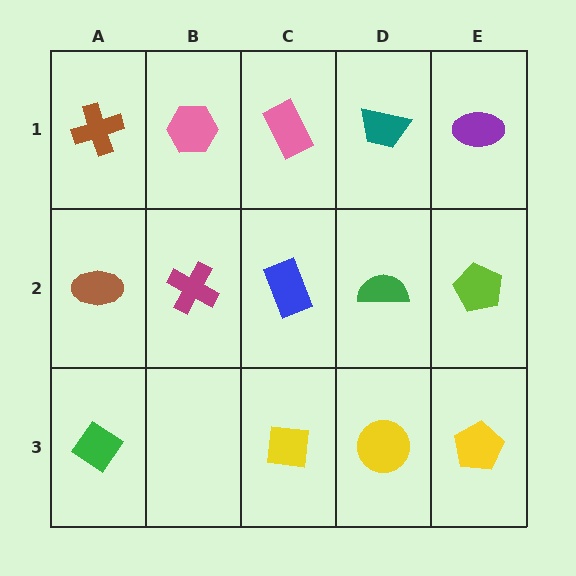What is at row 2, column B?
A magenta cross.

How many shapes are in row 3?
4 shapes.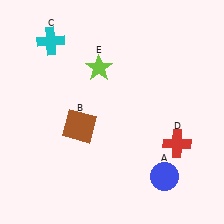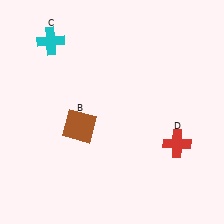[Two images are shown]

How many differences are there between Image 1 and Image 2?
There are 2 differences between the two images.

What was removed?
The blue circle (A), the lime star (E) were removed in Image 2.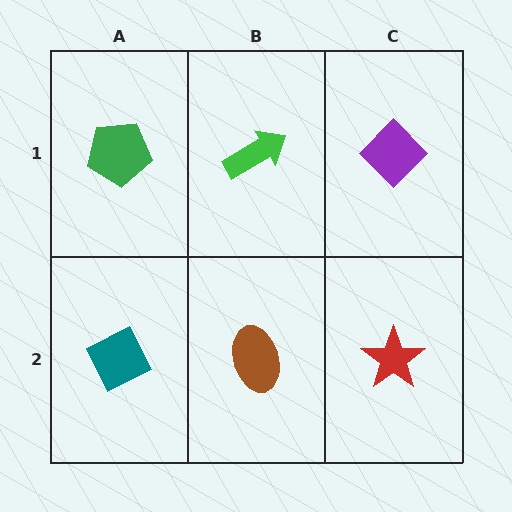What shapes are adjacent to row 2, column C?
A purple diamond (row 1, column C), a brown ellipse (row 2, column B).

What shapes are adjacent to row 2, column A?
A green pentagon (row 1, column A), a brown ellipse (row 2, column B).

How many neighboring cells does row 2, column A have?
2.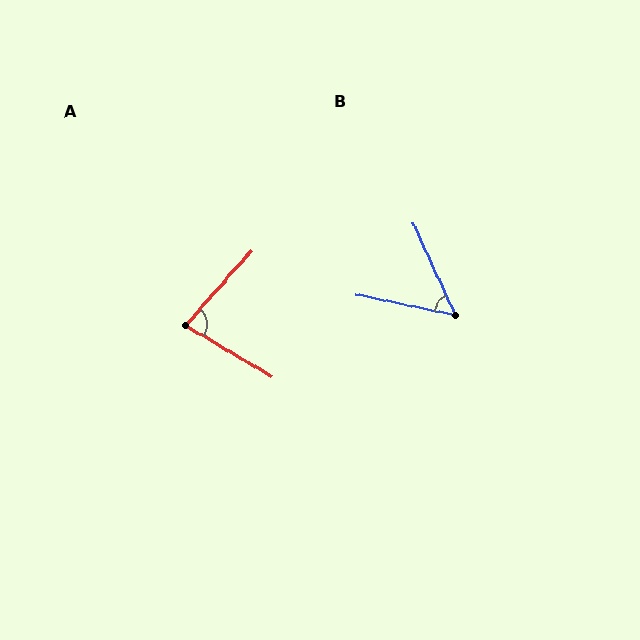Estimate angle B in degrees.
Approximately 54 degrees.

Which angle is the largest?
A, at approximately 79 degrees.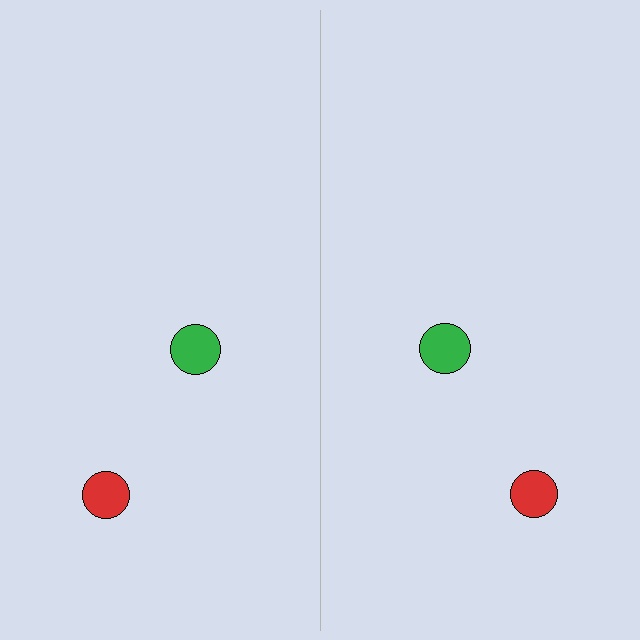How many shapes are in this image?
There are 4 shapes in this image.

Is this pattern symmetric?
Yes, this pattern has bilateral (reflection) symmetry.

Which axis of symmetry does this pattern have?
The pattern has a vertical axis of symmetry running through the center of the image.